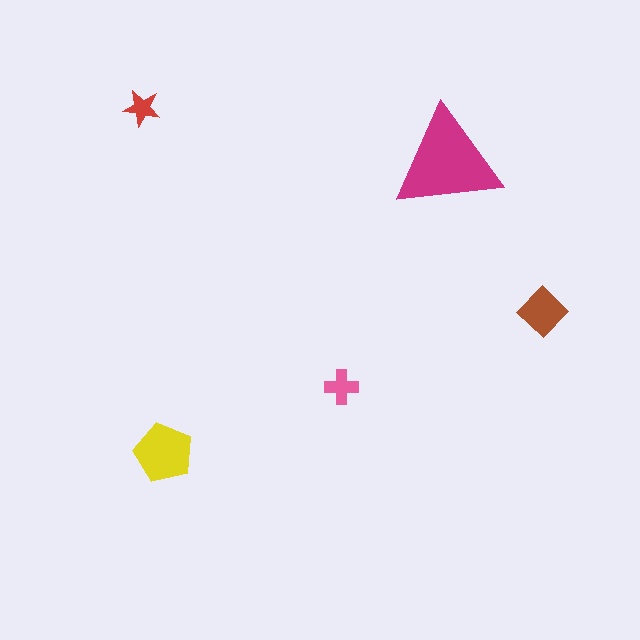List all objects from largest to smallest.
The magenta triangle, the yellow pentagon, the brown diamond, the pink cross, the red star.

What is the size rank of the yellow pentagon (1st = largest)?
2nd.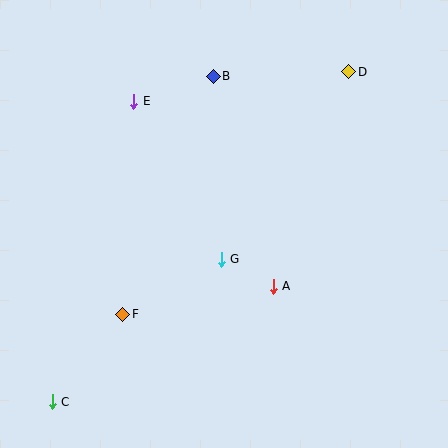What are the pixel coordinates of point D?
Point D is at (349, 72).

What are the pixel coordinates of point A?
Point A is at (273, 286).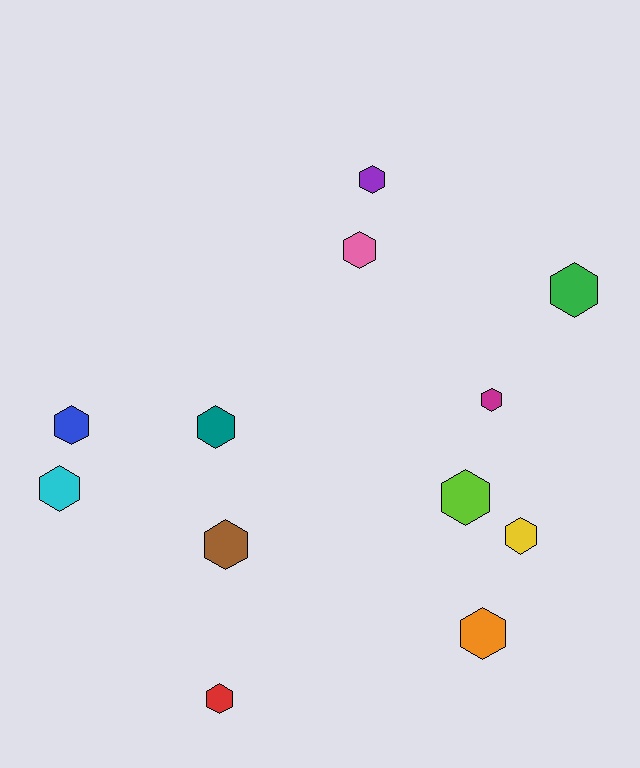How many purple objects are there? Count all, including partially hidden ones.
There is 1 purple object.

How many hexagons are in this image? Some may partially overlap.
There are 12 hexagons.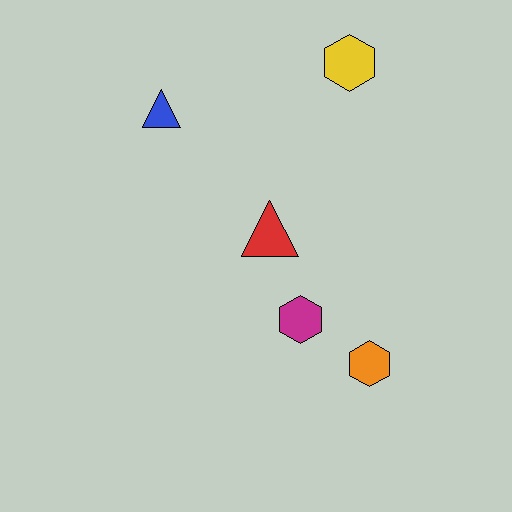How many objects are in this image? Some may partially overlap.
There are 5 objects.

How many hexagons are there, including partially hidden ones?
There are 3 hexagons.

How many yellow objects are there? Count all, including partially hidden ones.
There is 1 yellow object.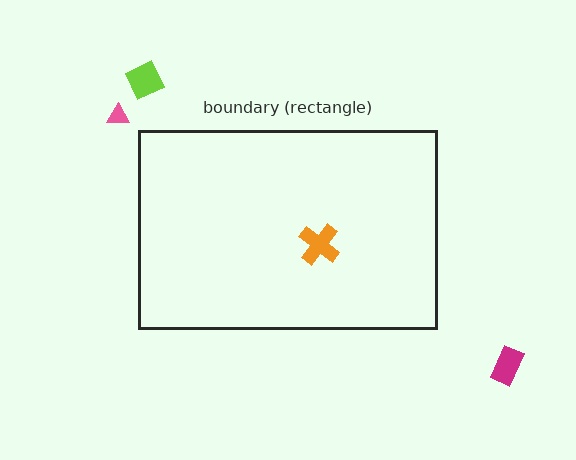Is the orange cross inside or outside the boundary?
Inside.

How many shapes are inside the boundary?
1 inside, 3 outside.